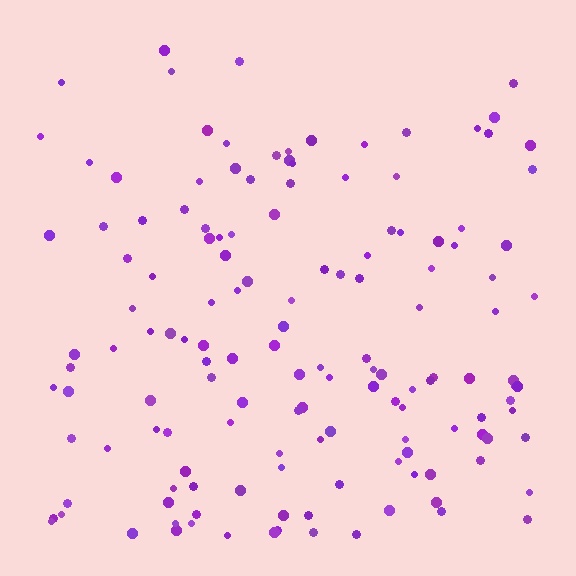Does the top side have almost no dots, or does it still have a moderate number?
Still a moderate number, just noticeably fewer than the bottom.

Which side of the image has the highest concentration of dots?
The bottom.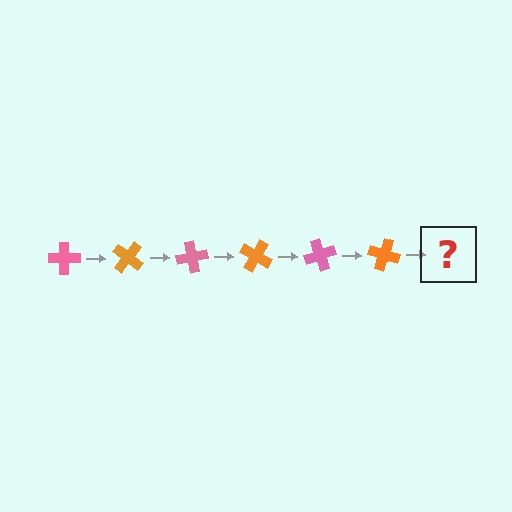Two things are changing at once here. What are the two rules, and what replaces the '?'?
The two rules are that it rotates 40 degrees each step and the color cycles through pink and orange. The '?' should be a pink cross, rotated 240 degrees from the start.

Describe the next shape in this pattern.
It should be a pink cross, rotated 240 degrees from the start.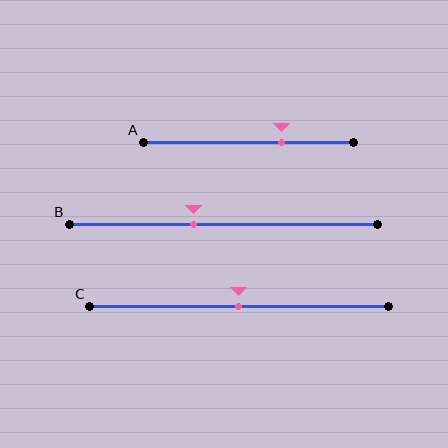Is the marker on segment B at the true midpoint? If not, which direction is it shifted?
No, the marker on segment B is shifted to the left by about 10% of the segment length.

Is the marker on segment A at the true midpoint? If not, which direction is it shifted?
No, the marker on segment A is shifted to the right by about 16% of the segment length.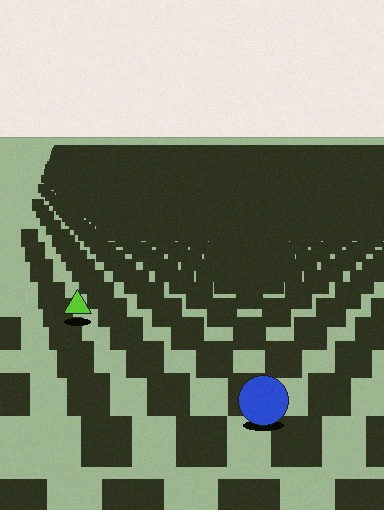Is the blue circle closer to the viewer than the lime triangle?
Yes. The blue circle is closer — you can tell from the texture gradient: the ground texture is coarser near it.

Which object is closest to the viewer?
The blue circle is closest. The texture marks near it are larger and more spread out.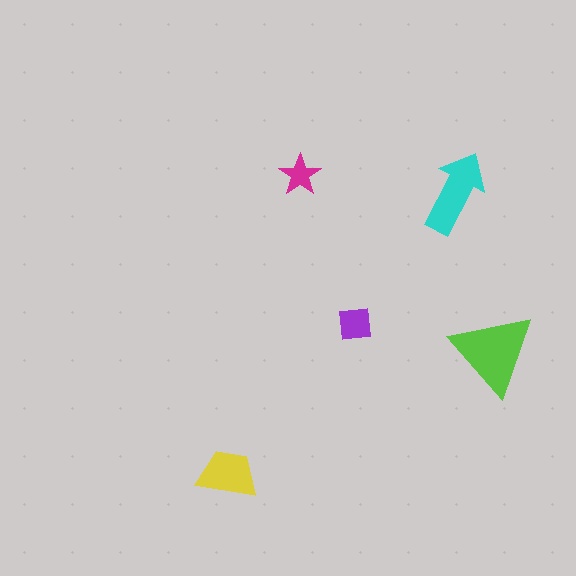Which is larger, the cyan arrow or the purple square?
The cyan arrow.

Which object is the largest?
The lime triangle.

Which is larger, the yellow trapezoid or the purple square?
The yellow trapezoid.